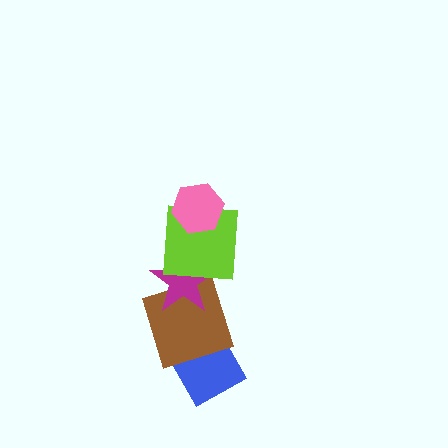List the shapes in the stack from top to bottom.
From top to bottom: the pink hexagon, the lime square, the magenta star, the brown square, the blue diamond.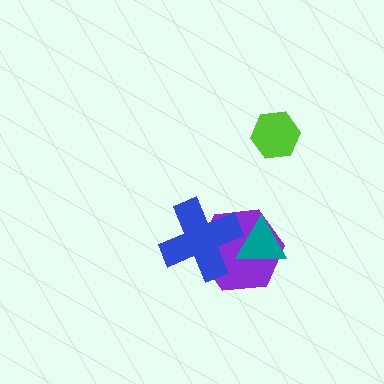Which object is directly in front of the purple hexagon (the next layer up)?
The teal triangle is directly in front of the purple hexagon.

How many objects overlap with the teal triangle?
2 objects overlap with the teal triangle.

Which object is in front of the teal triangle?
The blue cross is in front of the teal triangle.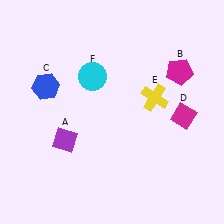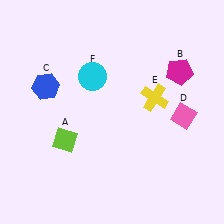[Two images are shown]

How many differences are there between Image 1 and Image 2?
There are 2 differences between the two images.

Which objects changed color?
A changed from purple to lime. D changed from magenta to pink.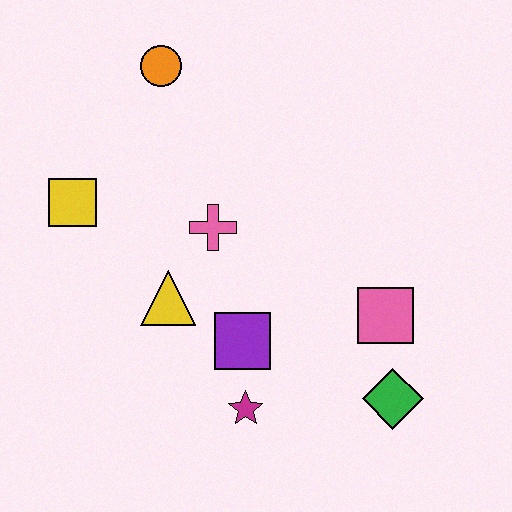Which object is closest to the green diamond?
The pink square is closest to the green diamond.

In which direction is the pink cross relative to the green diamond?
The pink cross is to the left of the green diamond.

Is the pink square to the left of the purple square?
No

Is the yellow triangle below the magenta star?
No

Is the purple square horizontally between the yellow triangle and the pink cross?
No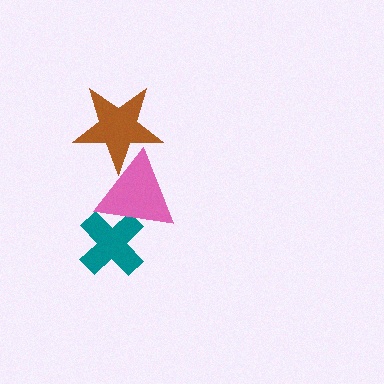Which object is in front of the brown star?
The pink triangle is in front of the brown star.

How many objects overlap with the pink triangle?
2 objects overlap with the pink triangle.